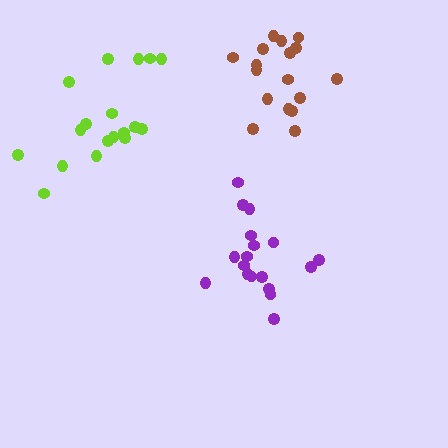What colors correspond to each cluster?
The clusters are colored: purple, lime, brown.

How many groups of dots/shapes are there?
There are 3 groups.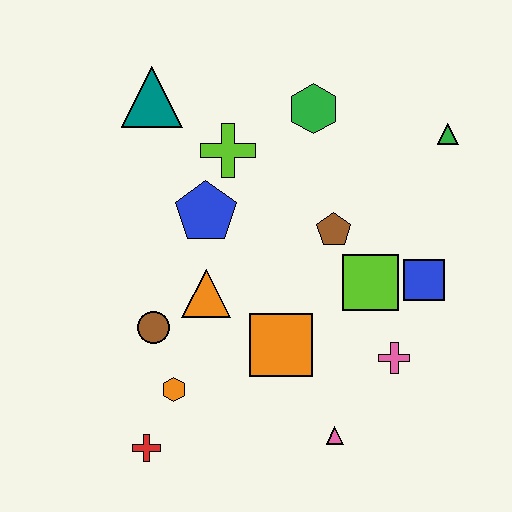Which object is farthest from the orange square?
The teal triangle is farthest from the orange square.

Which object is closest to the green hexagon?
The lime cross is closest to the green hexagon.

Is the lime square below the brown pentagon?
Yes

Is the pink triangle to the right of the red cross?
Yes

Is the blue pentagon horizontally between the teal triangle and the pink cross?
Yes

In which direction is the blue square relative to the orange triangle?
The blue square is to the right of the orange triangle.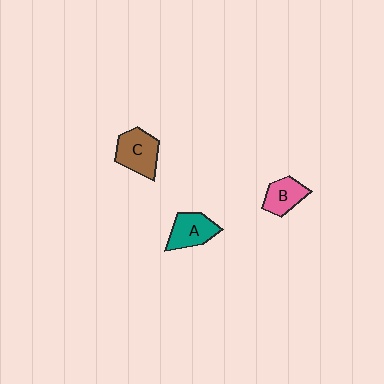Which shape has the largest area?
Shape C (brown).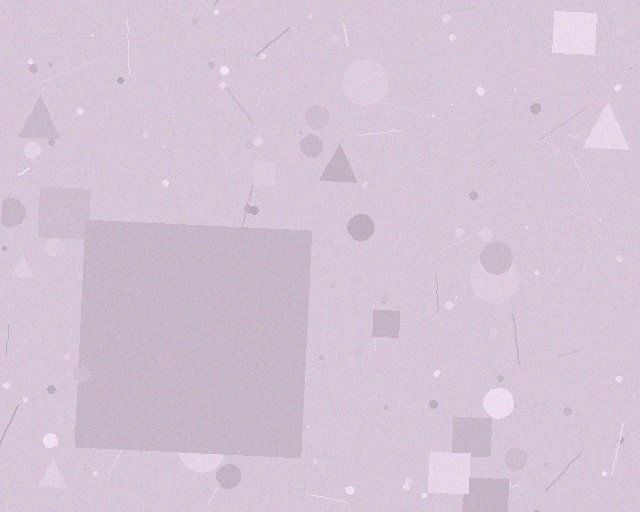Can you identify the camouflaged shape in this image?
The camouflaged shape is a square.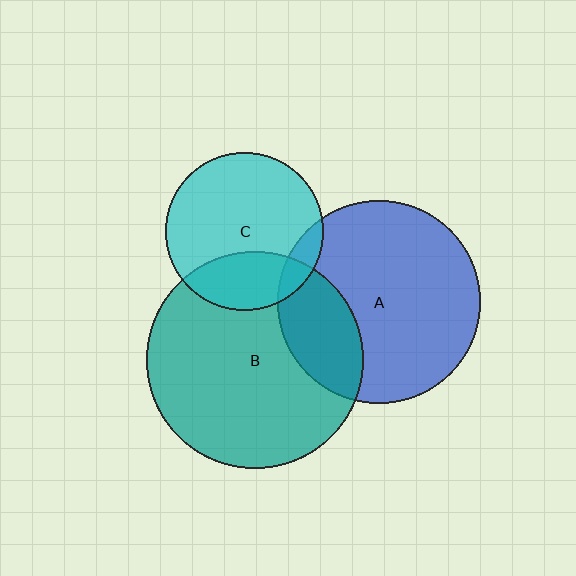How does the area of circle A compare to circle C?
Approximately 1.6 times.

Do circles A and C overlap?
Yes.